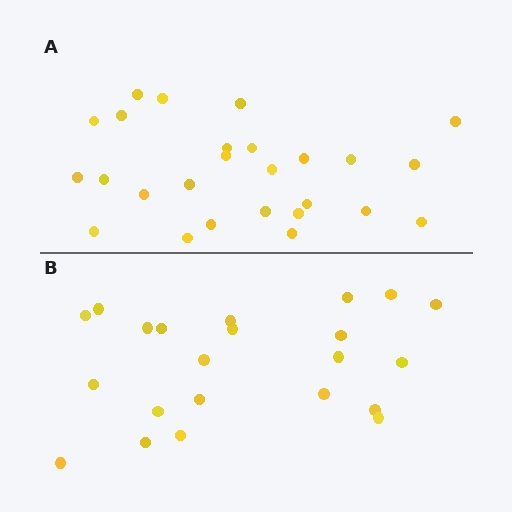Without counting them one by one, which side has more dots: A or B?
Region A (the top region) has more dots.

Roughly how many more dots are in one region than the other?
Region A has about 4 more dots than region B.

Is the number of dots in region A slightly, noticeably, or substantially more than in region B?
Region A has only slightly more — the two regions are fairly close. The ratio is roughly 1.2 to 1.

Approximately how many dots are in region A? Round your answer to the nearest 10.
About 30 dots. (The exact count is 26, which rounds to 30.)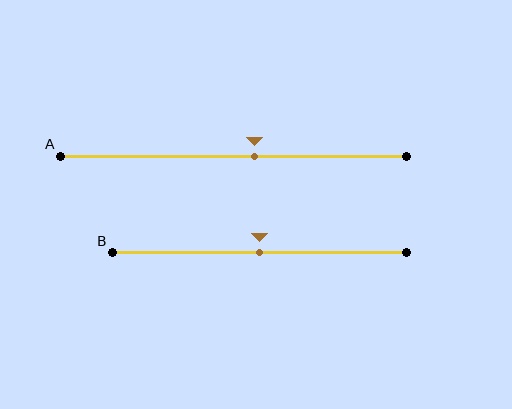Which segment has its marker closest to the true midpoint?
Segment B has its marker closest to the true midpoint.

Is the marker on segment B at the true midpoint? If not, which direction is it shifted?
Yes, the marker on segment B is at the true midpoint.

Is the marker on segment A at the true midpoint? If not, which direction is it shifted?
No, the marker on segment A is shifted to the right by about 6% of the segment length.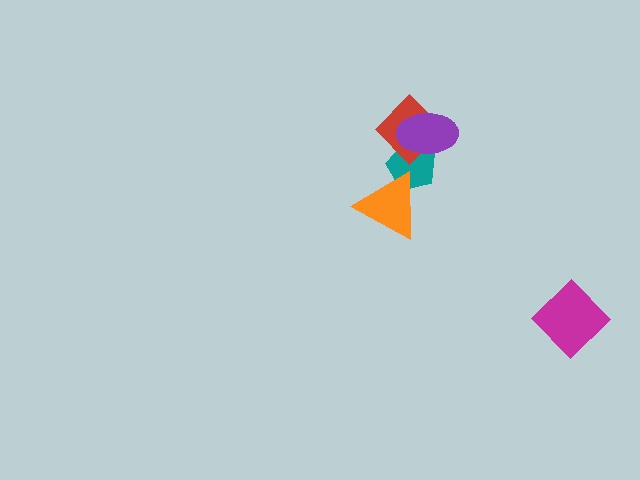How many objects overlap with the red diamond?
2 objects overlap with the red diamond.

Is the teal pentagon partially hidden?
Yes, it is partially covered by another shape.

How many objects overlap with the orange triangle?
1 object overlaps with the orange triangle.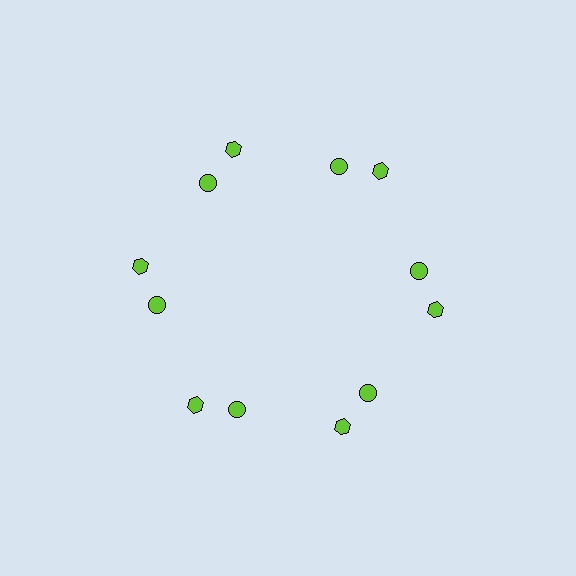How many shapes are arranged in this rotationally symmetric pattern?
There are 12 shapes, arranged in 6 groups of 2.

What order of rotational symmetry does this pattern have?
This pattern has 6-fold rotational symmetry.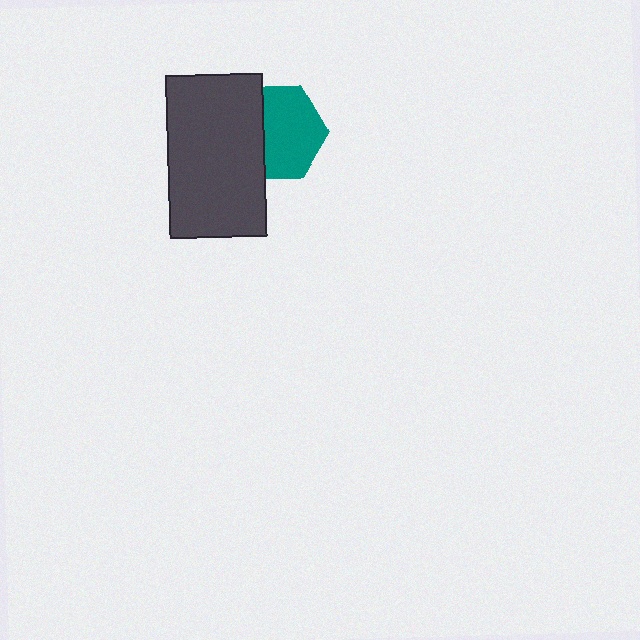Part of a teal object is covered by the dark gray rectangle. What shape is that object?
It is a hexagon.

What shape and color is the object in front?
The object in front is a dark gray rectangle.